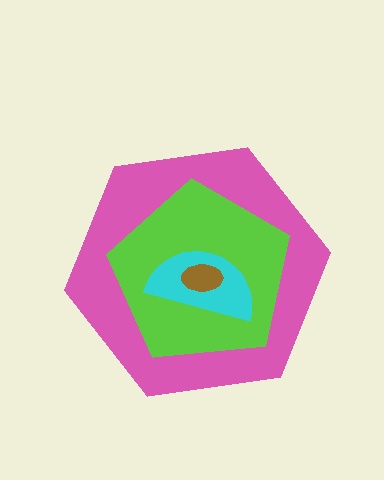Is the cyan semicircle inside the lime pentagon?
Yes.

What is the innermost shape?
The brown ellipse.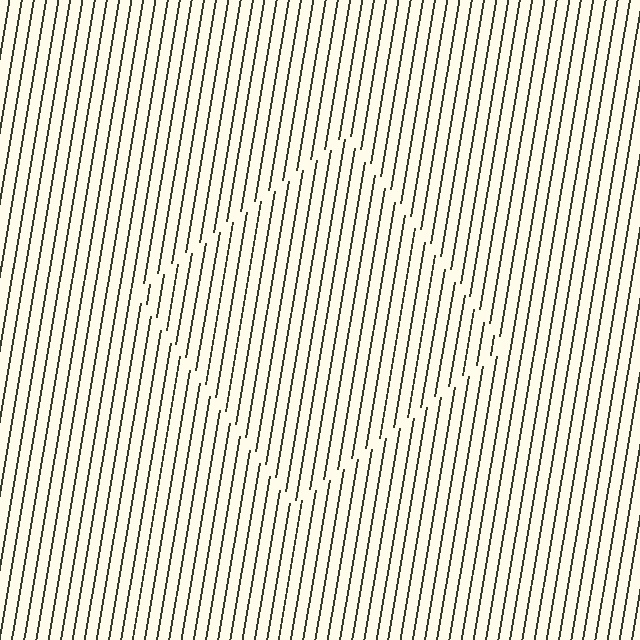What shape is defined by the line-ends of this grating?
An illusory square. The interior of the shape contains the same grating, shifted by half a period — the contour is defined by the phase discontinuity where line-ends from the inner and outer gratings abut.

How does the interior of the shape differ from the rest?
The interior of the shape contains the same grating, shifted by half a period — the contour is defined by the phase discontinuity where line-ends from the inner and outer gratings abut.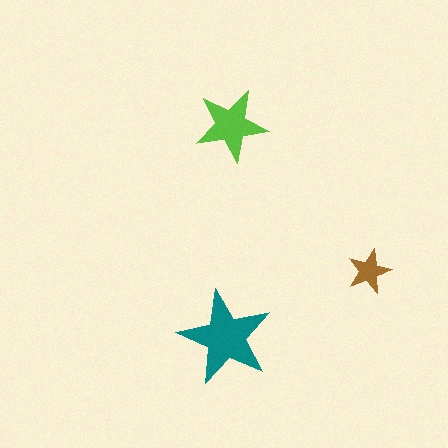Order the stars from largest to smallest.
the teal one, the lime one, the brown one.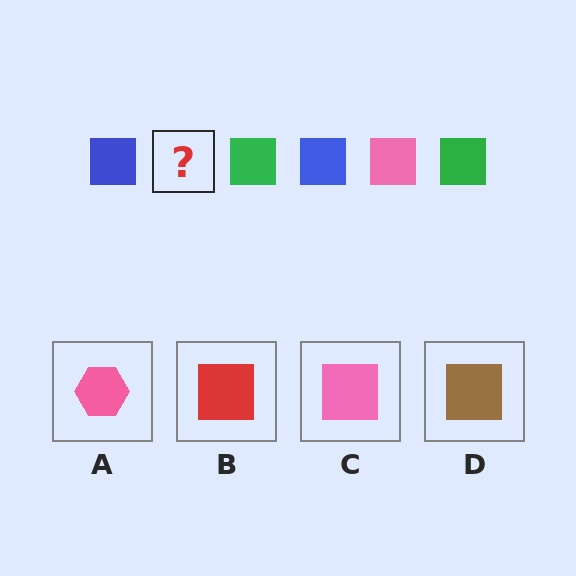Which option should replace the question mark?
Option C.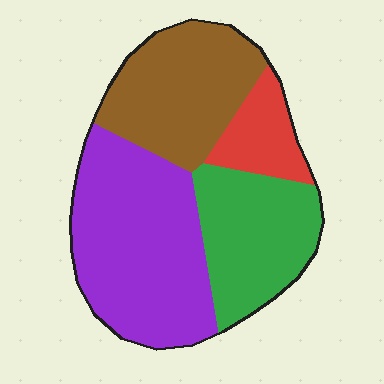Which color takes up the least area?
Red, at roughly 10%.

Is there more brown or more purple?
Purple.